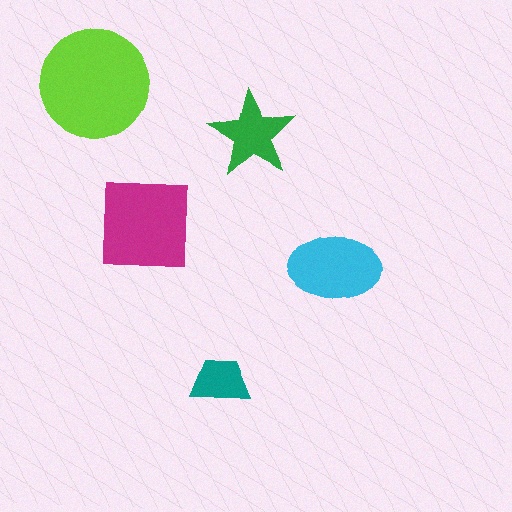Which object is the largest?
The lime circle.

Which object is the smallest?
The teal trapezoid.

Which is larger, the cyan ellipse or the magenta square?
The magenta square.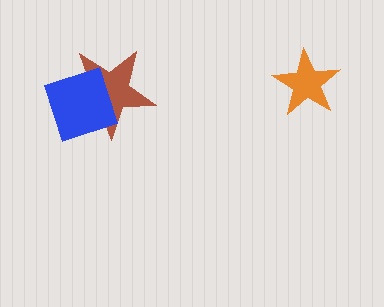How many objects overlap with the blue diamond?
1 object overlaps with the blue diamond.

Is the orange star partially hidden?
No, no other shape covers it.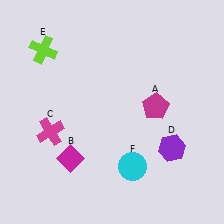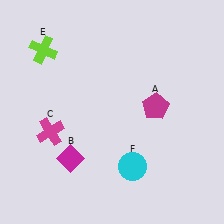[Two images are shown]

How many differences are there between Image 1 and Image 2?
There is 1 difference between the two images.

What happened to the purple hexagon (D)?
The purple hexagon (D) was removed in Image 2. It was in the bottom-right area of Image 1.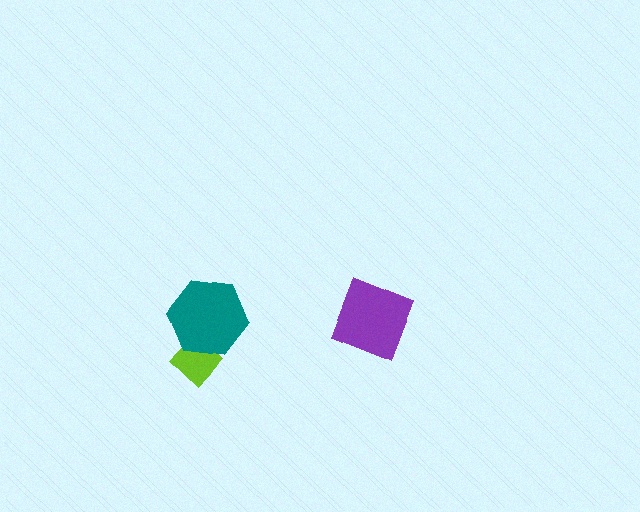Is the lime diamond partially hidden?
Yes, it is partially covered by another shape.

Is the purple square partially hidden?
No, no other shape covers it.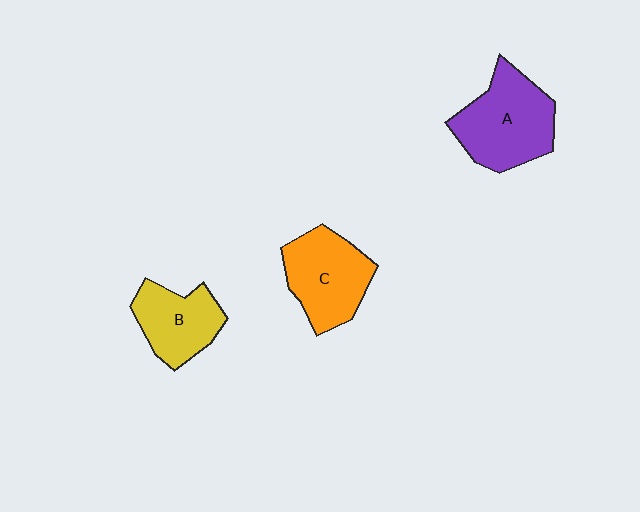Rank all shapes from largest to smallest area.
From largest to smallest: A (purple), C (orange), B (yellow).